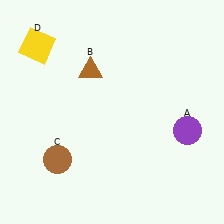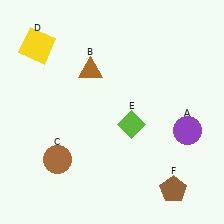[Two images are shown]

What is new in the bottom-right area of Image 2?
A brown pentagon (F) was added in the bottom-right area of Image 2.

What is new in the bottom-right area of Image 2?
A lime diamond (E) was added in the bottom-right area of Image 2.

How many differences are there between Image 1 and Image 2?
There are 2 differences between the two images.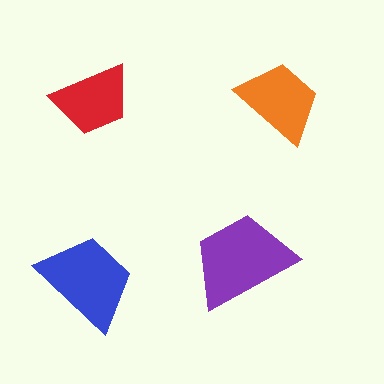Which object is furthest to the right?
The orange trapezoid is rightmost.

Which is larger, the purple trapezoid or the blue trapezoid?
The purple one.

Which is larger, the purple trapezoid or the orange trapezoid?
The purple one.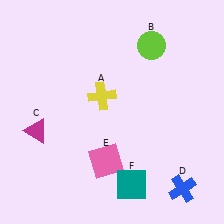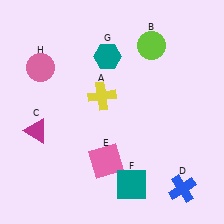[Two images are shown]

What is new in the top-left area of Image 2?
A teal hexagon (G) was added in the top-left area of Image 2.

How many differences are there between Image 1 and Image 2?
There are 2 differences between the two images.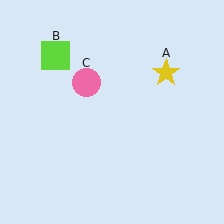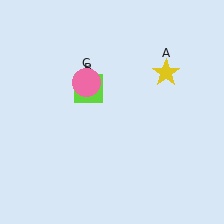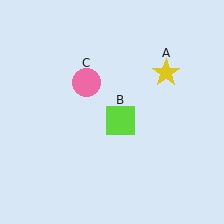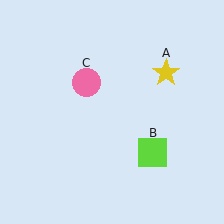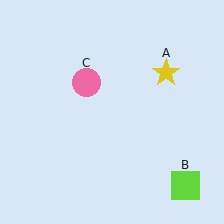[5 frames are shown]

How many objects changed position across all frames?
1 object changed position: lime square (object B).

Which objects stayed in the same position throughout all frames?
Yellow star (object A) and pink circle (object C) remained stationary.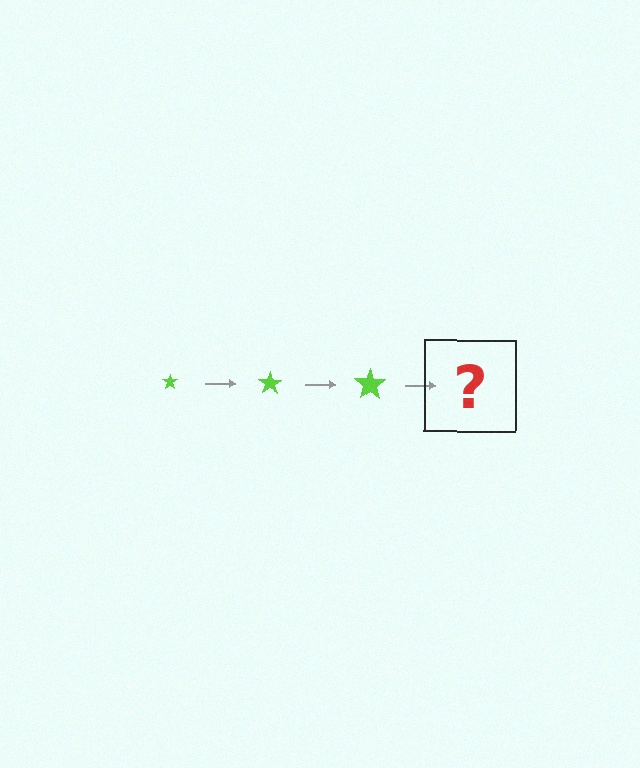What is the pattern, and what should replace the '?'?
The pattern is that the star gets progressively larger each step. The '?' should be a lime star, larger than the previous one.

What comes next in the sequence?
The next element should be a lime star, larger than the previous one.